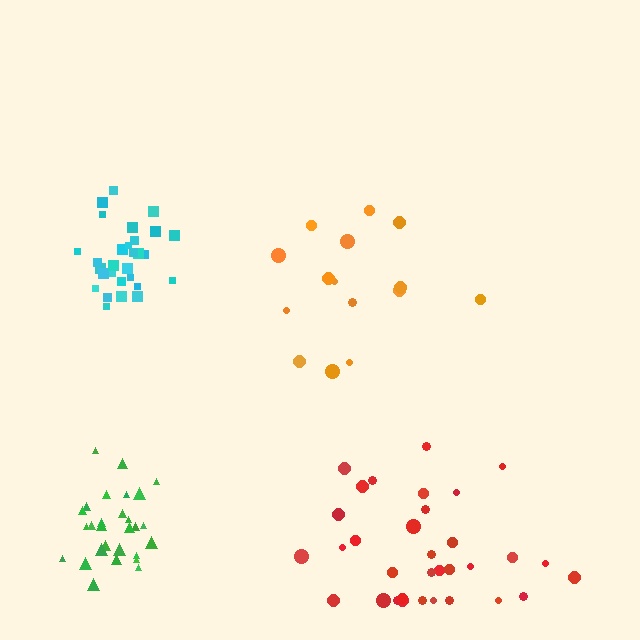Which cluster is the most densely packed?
Green.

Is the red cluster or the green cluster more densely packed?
Green.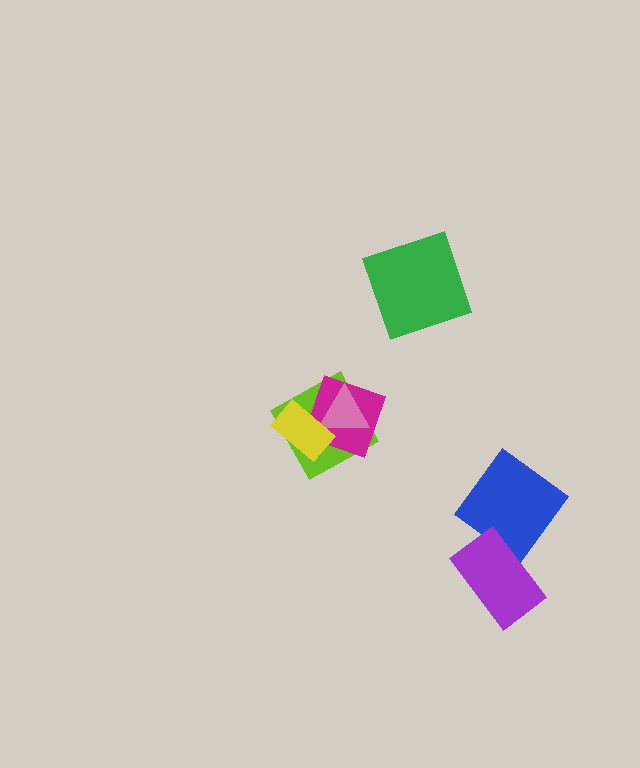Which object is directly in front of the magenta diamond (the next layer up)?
The pink triangle is directly in front of the magenta diamond.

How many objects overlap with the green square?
0 objects overlap with the green square.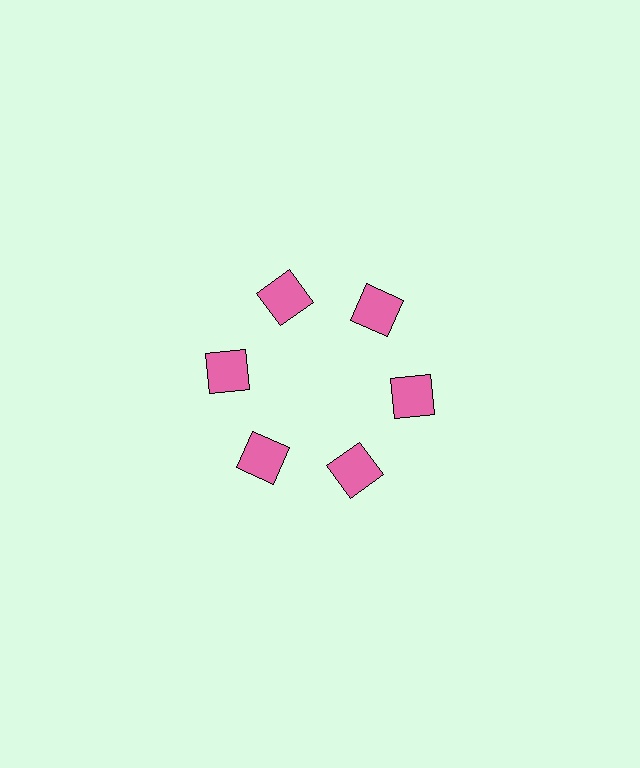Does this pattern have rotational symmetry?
Yes, this pattern has 6-fold rotational symmetry. It looks the same after rotating 60 degrees around the center.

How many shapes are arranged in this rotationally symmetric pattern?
There are 6 shapes, arranged in 6 groups of 1.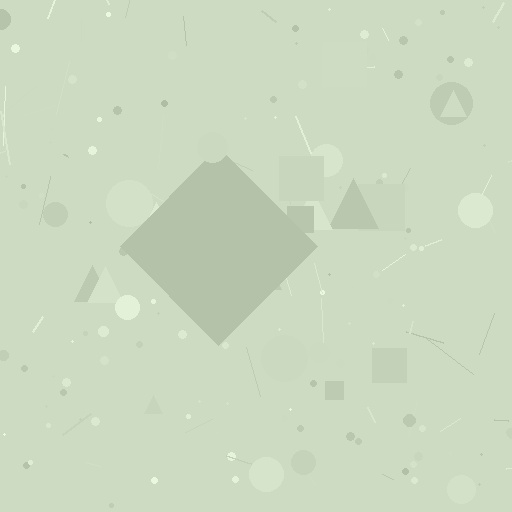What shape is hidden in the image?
A diamond is hidden in the image.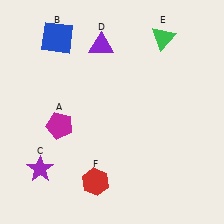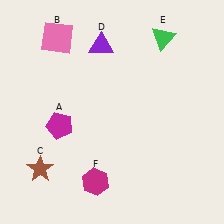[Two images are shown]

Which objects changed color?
B changed from blue to pink. C changed from purple to brown. F changed from red to magenta.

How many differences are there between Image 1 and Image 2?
There are 3 differences between the two images.